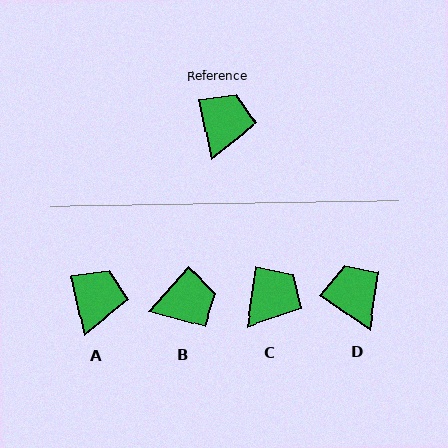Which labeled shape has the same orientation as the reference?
A.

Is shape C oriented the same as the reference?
No, it is off by about 20 degrees.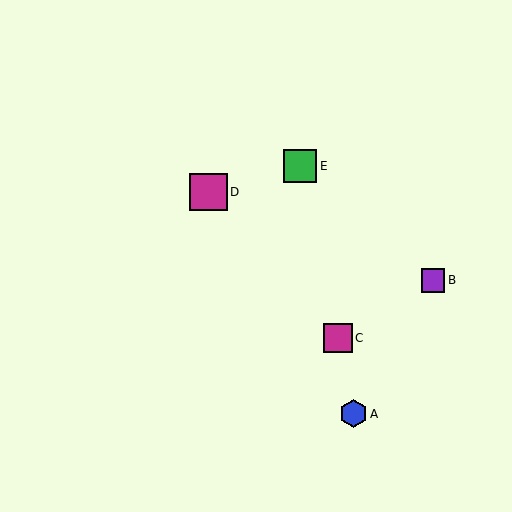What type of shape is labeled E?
Shape E is a green square.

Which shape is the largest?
The magenta square (labeled D) is the largest.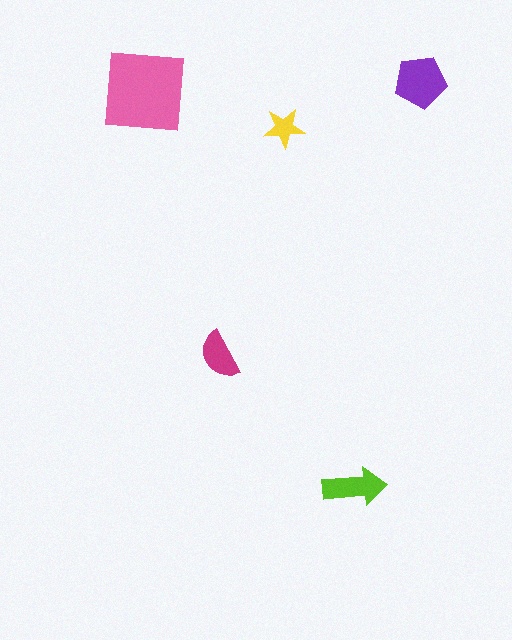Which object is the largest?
The pink square.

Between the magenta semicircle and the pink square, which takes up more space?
The pink square.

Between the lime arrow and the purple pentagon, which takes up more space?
The purple pentagon.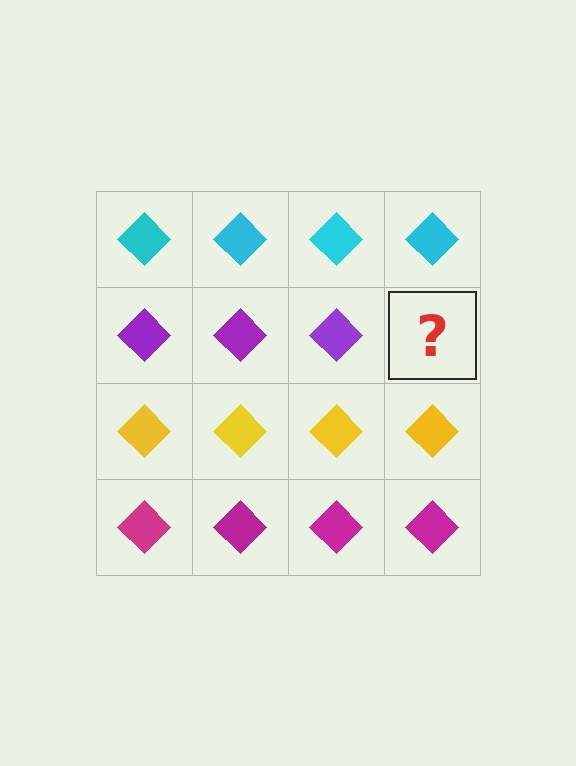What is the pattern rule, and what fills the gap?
The rule is that each row has a consistent color. The gap should be filled with a purple diamond.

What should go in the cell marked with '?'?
The missing cell should contain a purple diamond.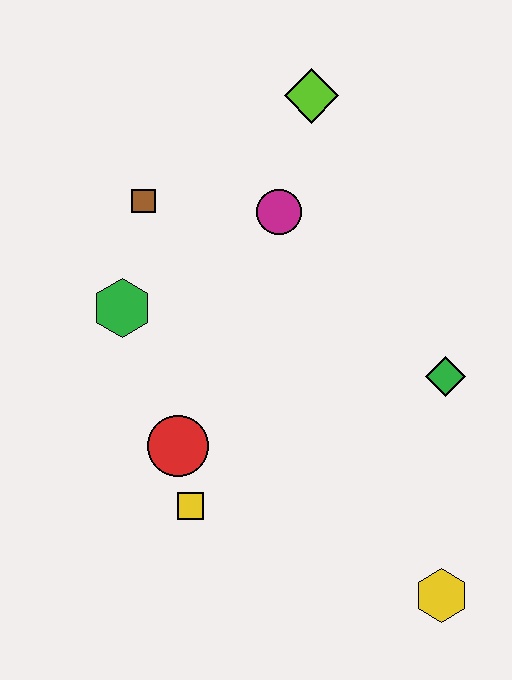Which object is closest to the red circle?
The yellow square is closest to the red circle.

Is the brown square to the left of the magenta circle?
Yes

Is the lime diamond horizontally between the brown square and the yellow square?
No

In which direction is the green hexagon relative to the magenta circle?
The green hexagon is to the left of the magenta circle.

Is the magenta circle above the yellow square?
Yes